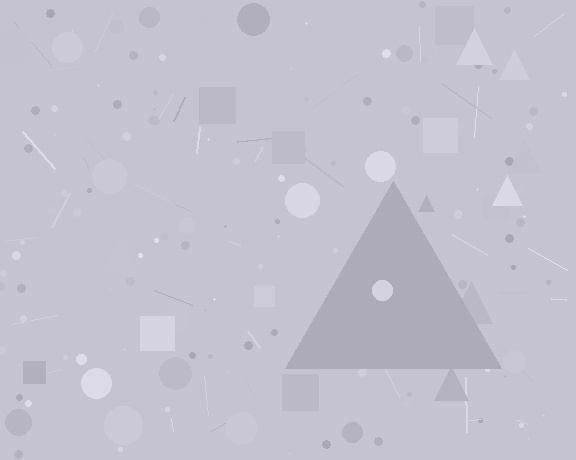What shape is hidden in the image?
A triangle is hidden in the image.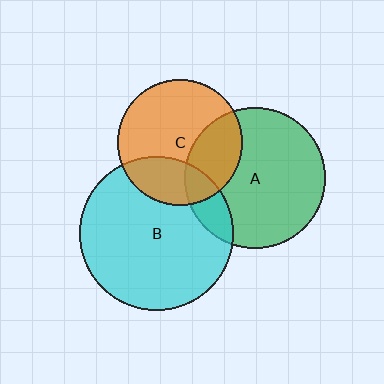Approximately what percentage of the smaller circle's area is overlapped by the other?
Approximately 25%.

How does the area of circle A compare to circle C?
Approximately 1.2 times.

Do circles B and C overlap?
Yes.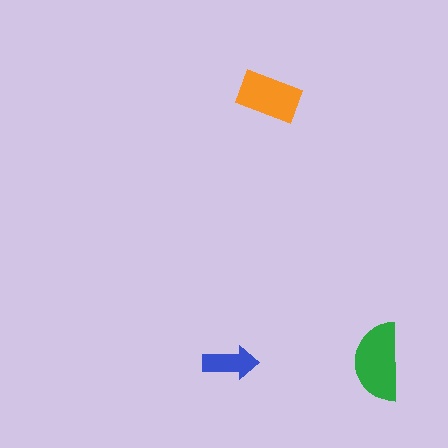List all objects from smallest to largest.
The blue arrow, the orange rectangle, the green semicircle.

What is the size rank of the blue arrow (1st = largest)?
3rd.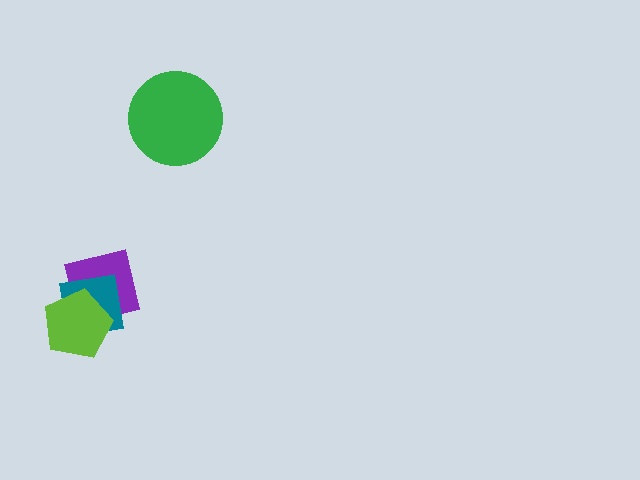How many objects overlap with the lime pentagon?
2 objects overlap with the lime pentagon.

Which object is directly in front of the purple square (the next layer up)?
The teal square is directly in front of the purple square.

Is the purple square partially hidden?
Yes, it is partially covered by another shape.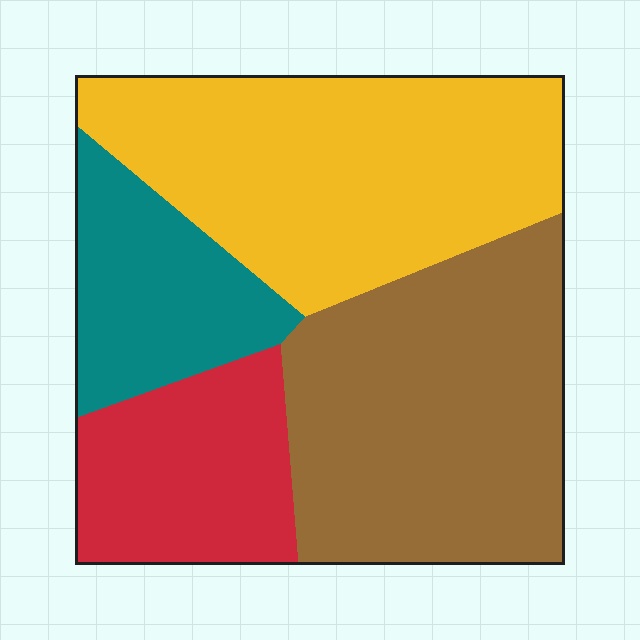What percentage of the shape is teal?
Teal takes up about one sixth (1/6) of the shape.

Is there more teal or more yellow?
Yellow.